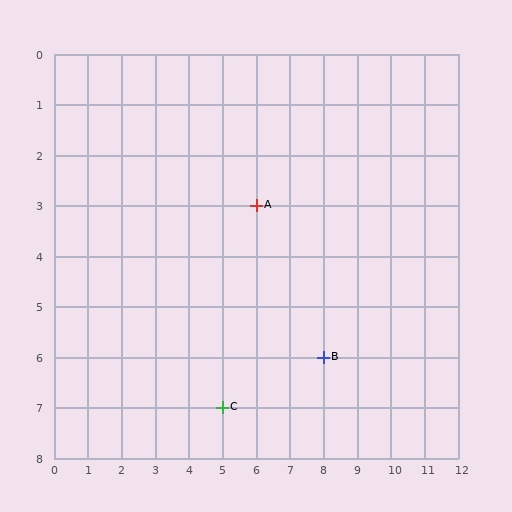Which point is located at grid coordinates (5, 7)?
Point C is at (5, 7).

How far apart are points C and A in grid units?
Points C and A are 1 column and 4 rows apart (about 4.1 grid units diagonally).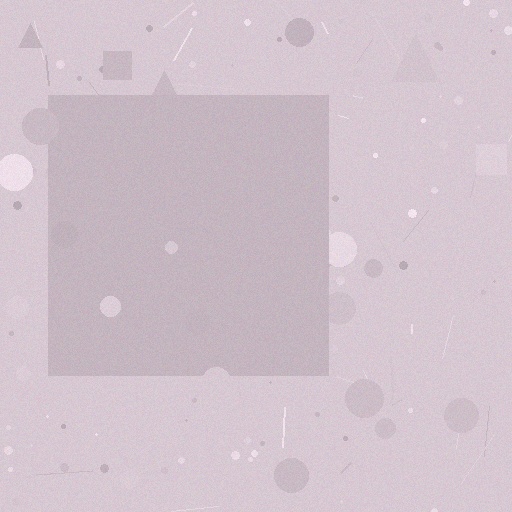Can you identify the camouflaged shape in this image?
The camouflaged shape is a square.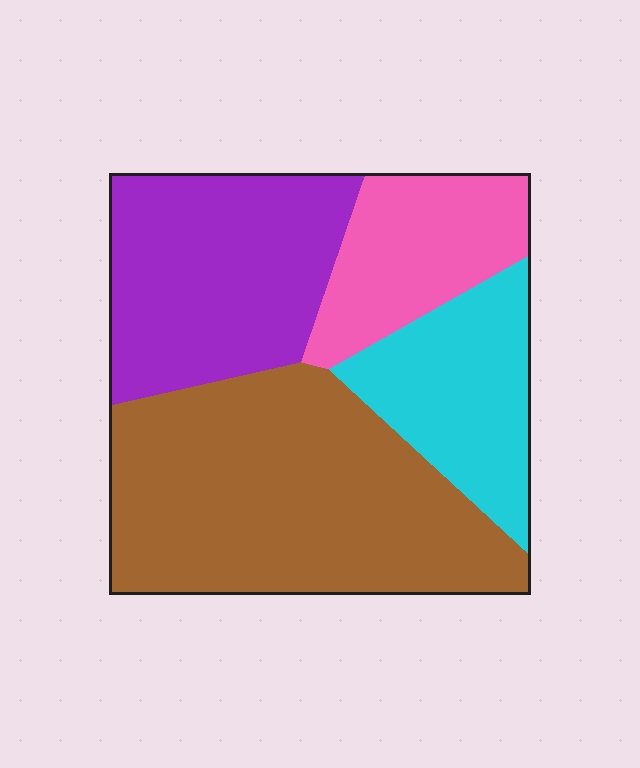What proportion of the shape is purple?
Purple covers about 25% of the shape.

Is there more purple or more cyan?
Purple.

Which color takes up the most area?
Brown, at roughly 40%.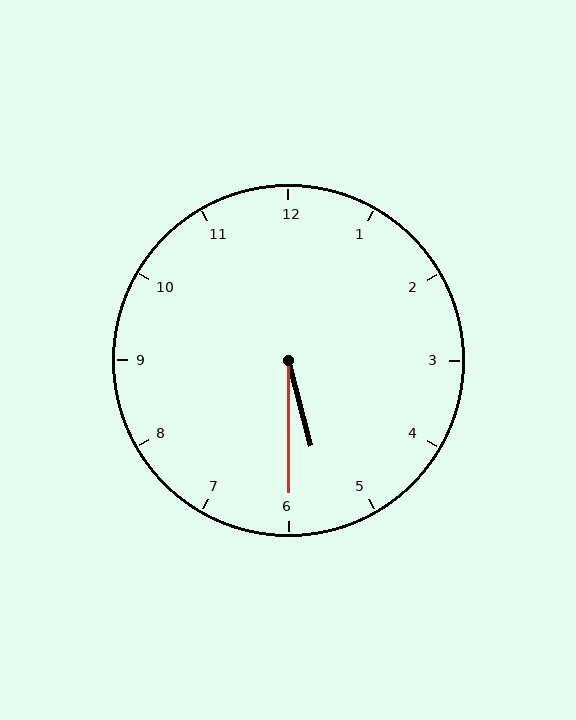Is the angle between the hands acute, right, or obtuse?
It is acute.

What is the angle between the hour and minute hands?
Approximately 15 degrees.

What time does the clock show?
5:30.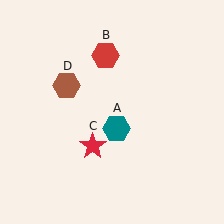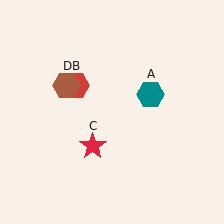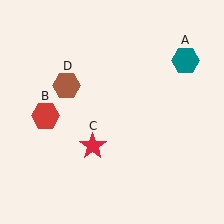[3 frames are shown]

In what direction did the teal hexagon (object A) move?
The teal hexagon (object A) moved up and to the right.